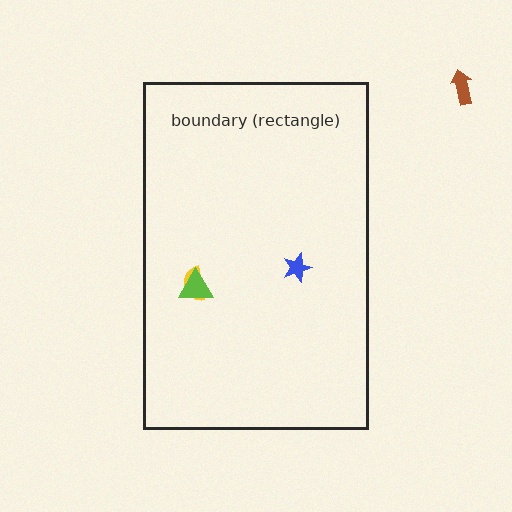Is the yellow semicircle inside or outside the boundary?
Inside.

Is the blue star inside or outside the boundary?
Inside.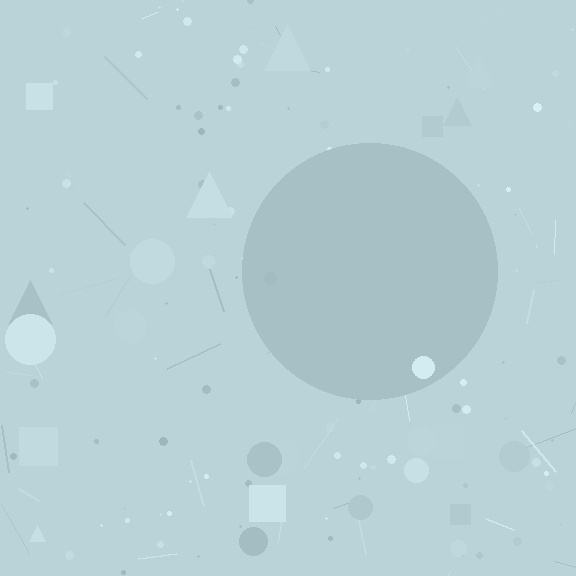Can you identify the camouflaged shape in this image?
The camouflaged shape is a circle.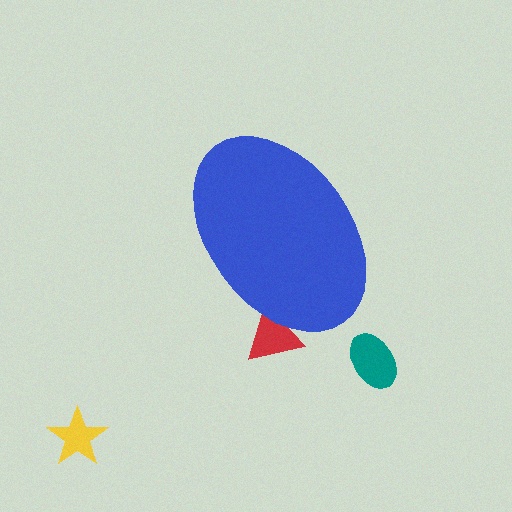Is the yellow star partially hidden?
No, the yellow star is fully visible.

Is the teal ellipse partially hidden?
No, the teal ellipse is fully visible.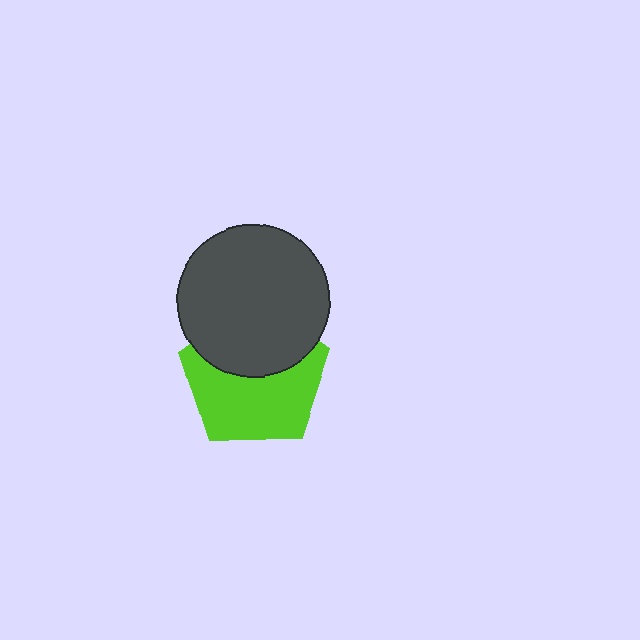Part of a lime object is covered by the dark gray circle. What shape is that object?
It is a pentagon.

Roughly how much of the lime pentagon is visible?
About half of it is visible (roughly 58%).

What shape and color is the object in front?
The object in front is a dark gray circle.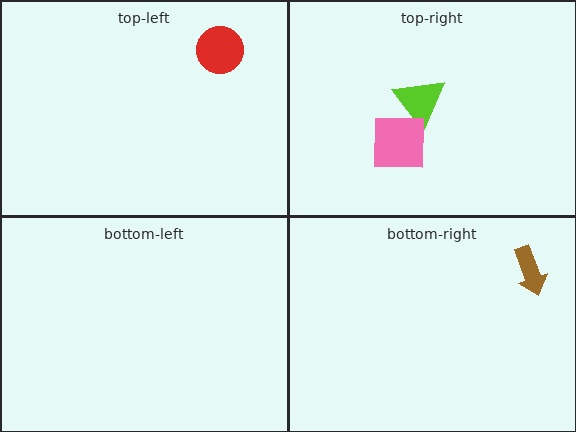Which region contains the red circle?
The top-left region.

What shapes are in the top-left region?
The red circle.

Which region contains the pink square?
The top-right region.